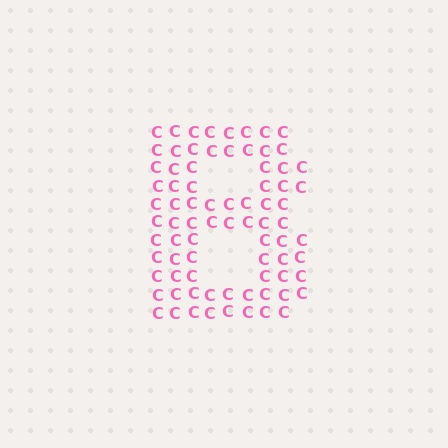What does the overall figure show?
The overall figure shows the letter B.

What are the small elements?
The small elements are letter C's.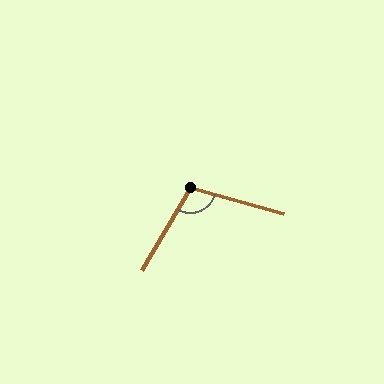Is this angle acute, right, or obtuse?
It is obtuse.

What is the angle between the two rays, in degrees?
Approximately 104 degrees.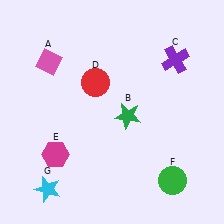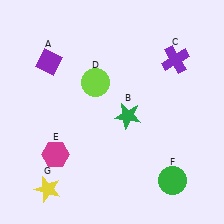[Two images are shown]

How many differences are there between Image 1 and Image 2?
There are 3 differences between the two images.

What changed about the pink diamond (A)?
In Image 1, A is pink. In Image 2, it changed to purple.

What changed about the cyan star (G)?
In Image 1, G is cyan. In Image 2, it changed to yellow.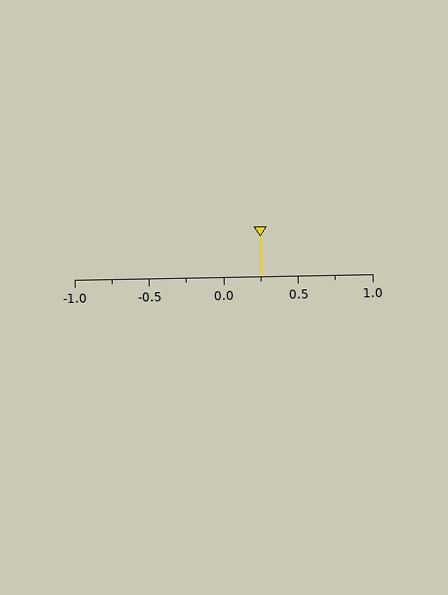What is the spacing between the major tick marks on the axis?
The major ticks are spaced 0.5 apart.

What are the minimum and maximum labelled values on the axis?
The axis runs from -1.0 to 1.0.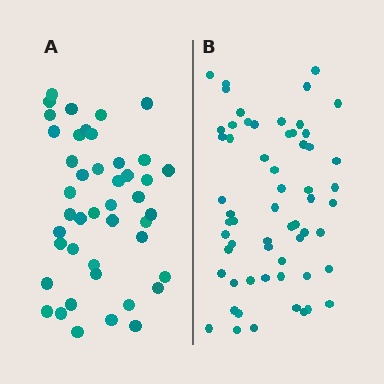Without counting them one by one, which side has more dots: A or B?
Region B (the right region) has more dots.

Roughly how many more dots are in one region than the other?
Region B has approximately 15 more dots than region A.